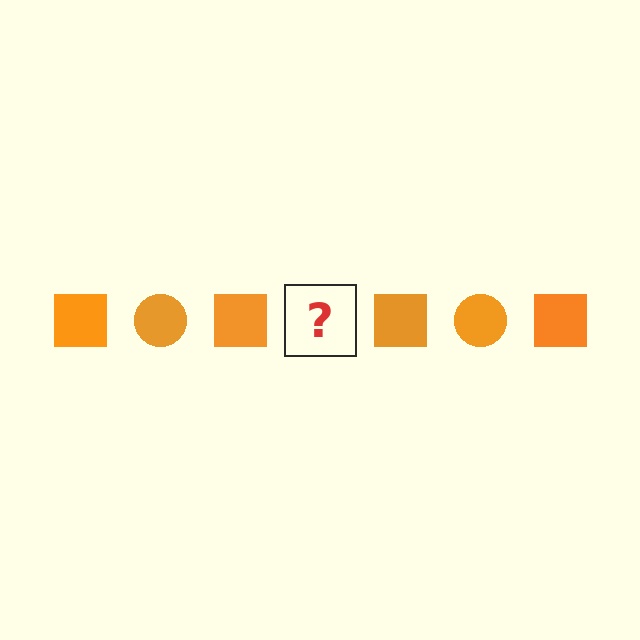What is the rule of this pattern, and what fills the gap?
The rule is that the pattern cycles through square, circle shapes in orange. The gap should be filled with an orange circle.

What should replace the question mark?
The question mark should be replaced with an orange circle.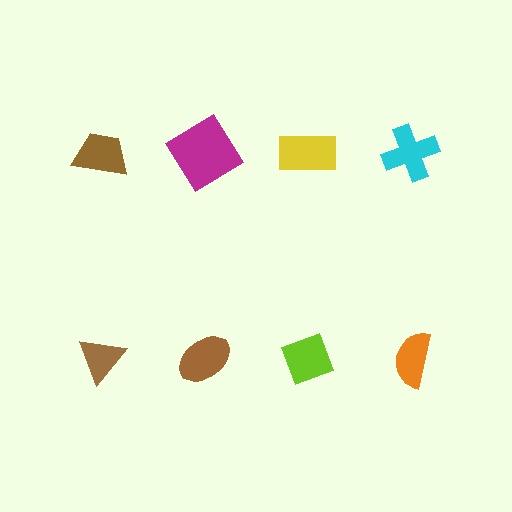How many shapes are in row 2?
4 shapes.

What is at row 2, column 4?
An orange semicircle.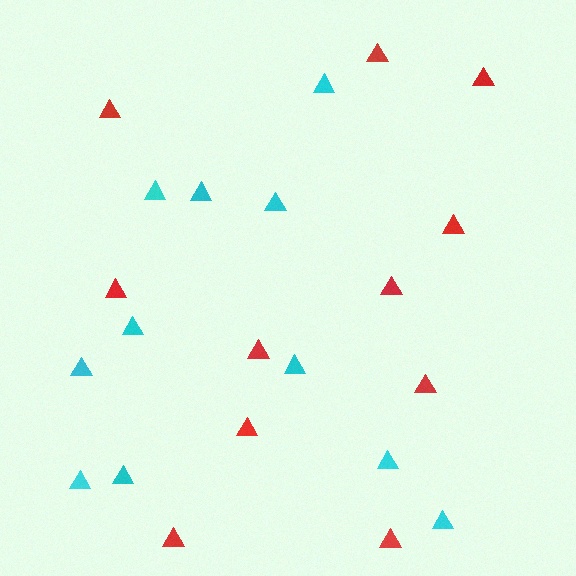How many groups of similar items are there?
There are 2 groups: one group of cyan triangles (11) and one group of red triangles (11).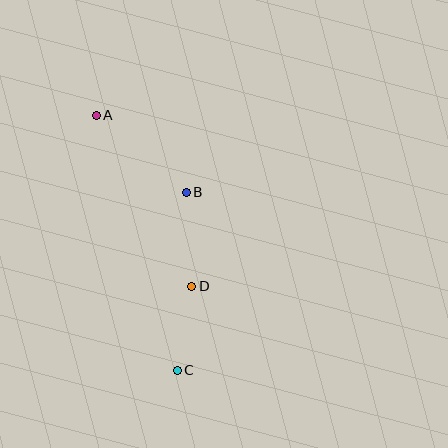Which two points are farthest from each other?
Points A and C are farthest from each other.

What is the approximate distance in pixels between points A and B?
The distance between A and B is approximately 119 pixels.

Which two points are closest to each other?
Points C and D are closest to each other.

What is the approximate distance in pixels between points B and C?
The distance between B and C is approximately 179 pixels.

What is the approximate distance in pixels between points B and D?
The distance between B and D is approximately 94 pixels.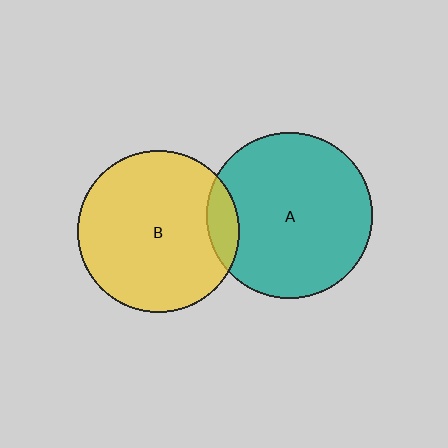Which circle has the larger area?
Circle A (teal).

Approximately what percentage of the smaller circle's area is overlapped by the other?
Approximately 10%.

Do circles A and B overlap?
Yes.